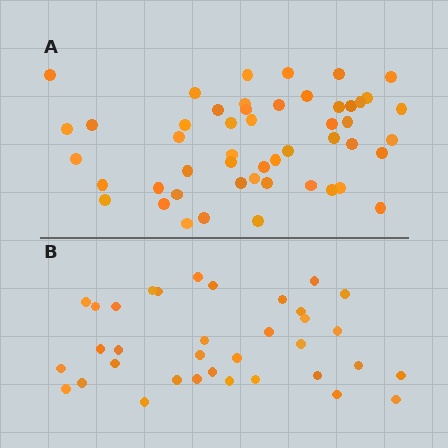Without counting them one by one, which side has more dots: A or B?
Region A (the top region) has more dots.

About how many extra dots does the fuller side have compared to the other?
Region A has approximately 15 more dots than region B.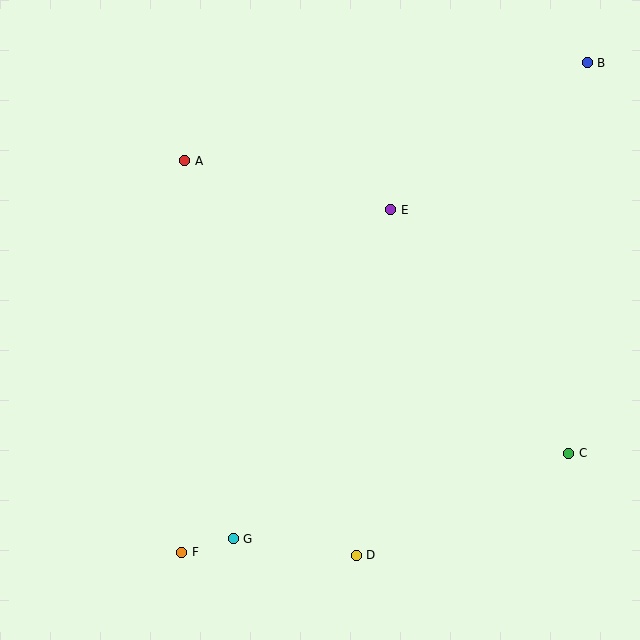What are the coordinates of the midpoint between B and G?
The midpoint between B and G is at (410, 301).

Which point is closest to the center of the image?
Point E at (391, 210) is closest to the center.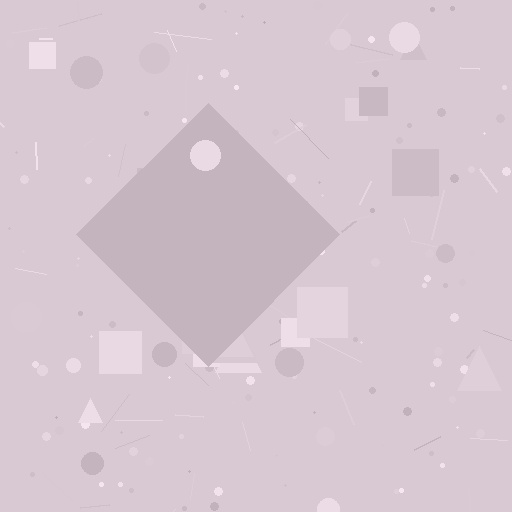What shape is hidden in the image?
A diamond is hidden in the image.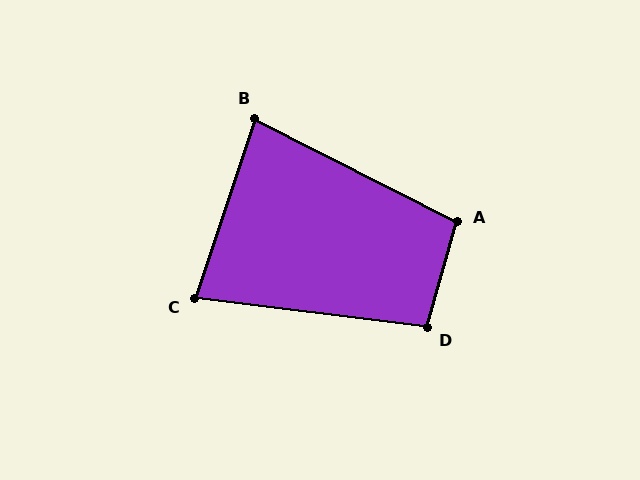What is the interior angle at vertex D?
Approximately 99 degrees (obtuse).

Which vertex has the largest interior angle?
A, at approximately 101 degrees.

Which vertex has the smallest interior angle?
C, at approximately 79 degrees.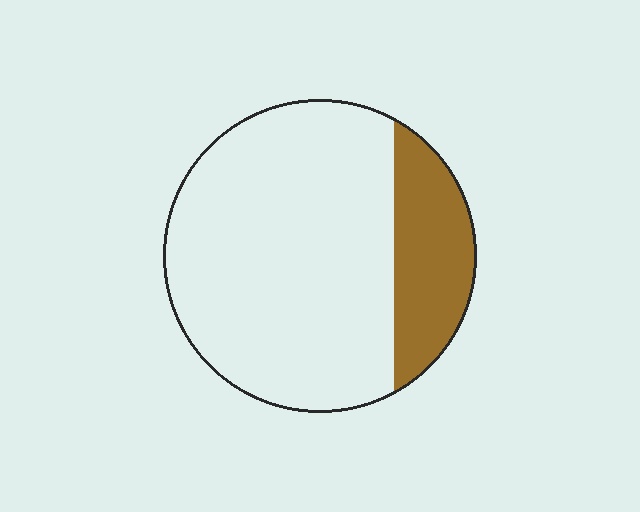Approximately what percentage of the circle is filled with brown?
Approximately 20%.